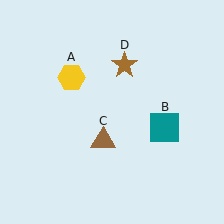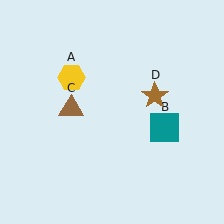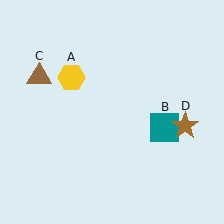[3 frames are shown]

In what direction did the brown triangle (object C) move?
The brown triangle (object C) moved up and to the left.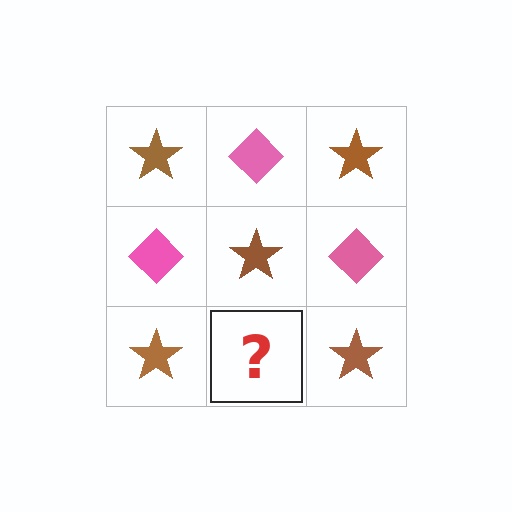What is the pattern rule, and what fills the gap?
The rule is that it alternates brown star and pink diamond in a checkerboard pattern. The gap should be filled with a pink diamond.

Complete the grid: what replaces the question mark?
The question mark should be replaced with a pink diamond.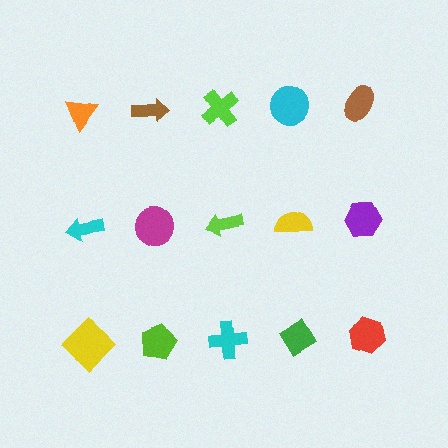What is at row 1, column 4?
A cyan circle.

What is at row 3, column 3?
A cyan cross.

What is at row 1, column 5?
A brown ellipse.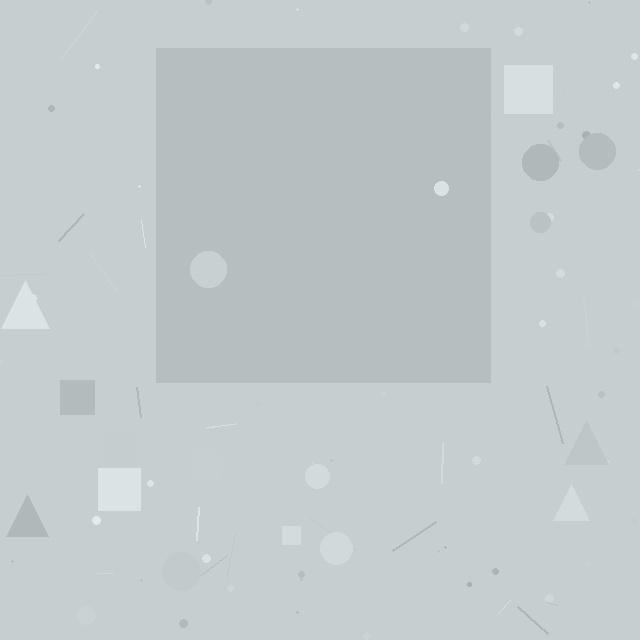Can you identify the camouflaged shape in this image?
The camouflaged shape is a square.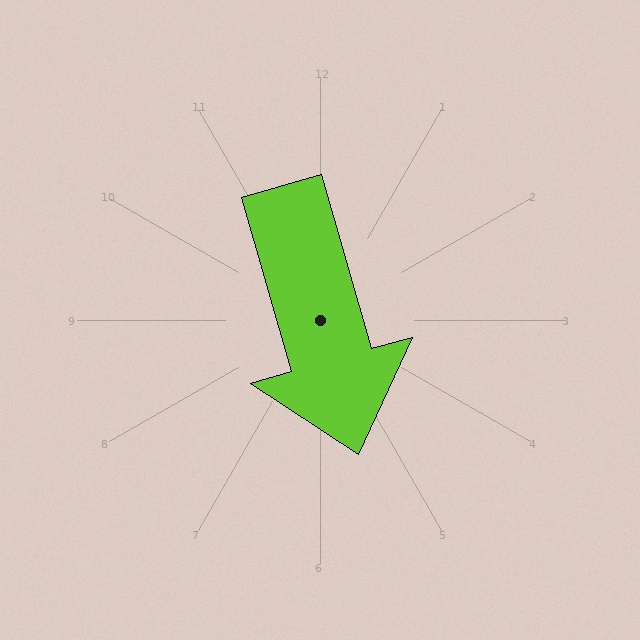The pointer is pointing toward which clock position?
Roughly 5 o'clock.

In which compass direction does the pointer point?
South.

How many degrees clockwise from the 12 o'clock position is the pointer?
Approximately 164 degrees.